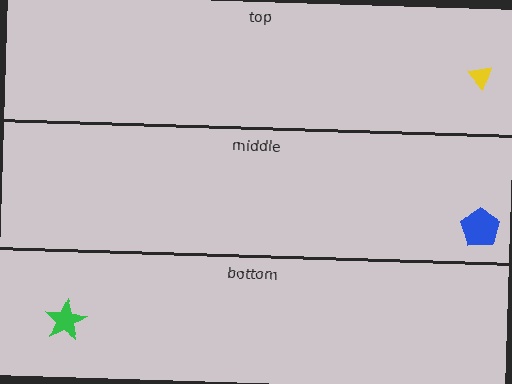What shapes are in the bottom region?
The green star.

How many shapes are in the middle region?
1.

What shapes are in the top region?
The yellow triangle.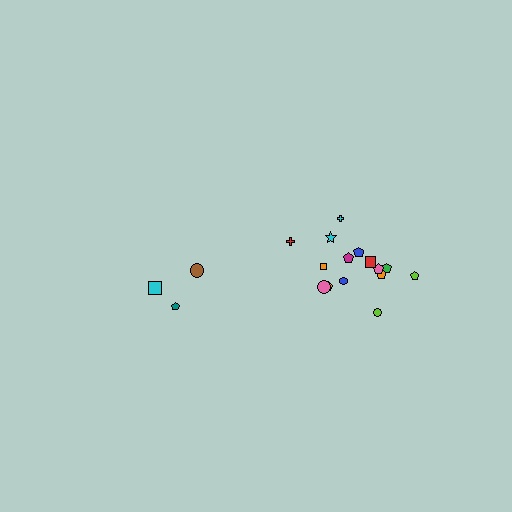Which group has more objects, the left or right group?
The right group.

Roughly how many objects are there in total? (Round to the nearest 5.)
Roughly 20 objects in total.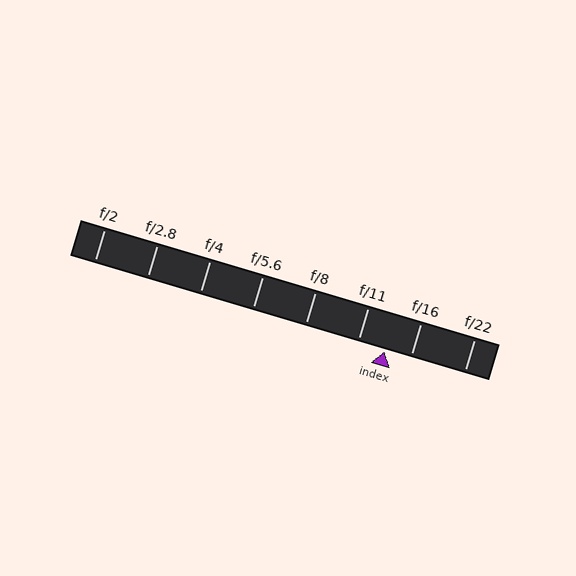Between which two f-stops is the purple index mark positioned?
The index mark is between f/11 and f/16.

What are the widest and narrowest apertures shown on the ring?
The widest aperture shown is f/2 and the narrowest is f/22.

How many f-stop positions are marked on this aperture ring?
There are 8 f-stop positions marked.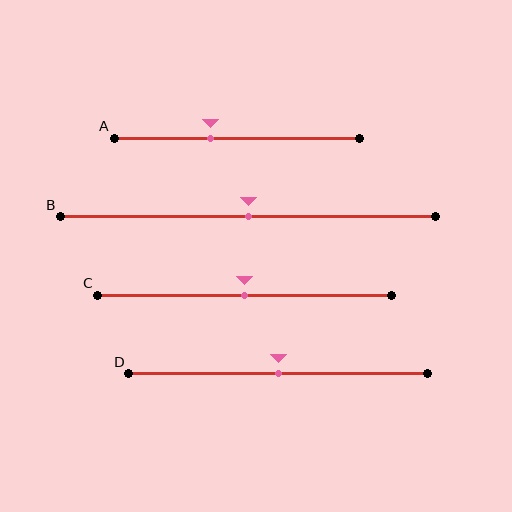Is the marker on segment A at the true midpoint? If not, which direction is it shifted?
No, the marker on segment A is shifted to the left by about 11% of the segment length.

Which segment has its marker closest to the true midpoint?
Segment B has its marker closest to the true midpoint.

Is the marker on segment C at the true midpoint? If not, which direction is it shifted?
Yes, the marker on segment C is at the true midpoint.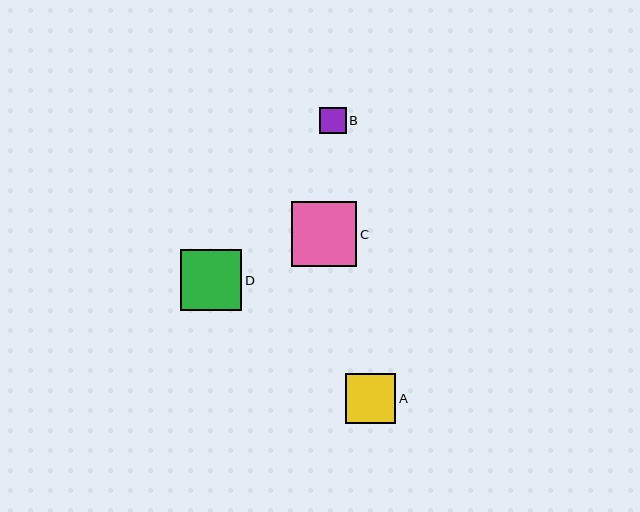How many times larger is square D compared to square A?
Square D is approximately 1.2 times the size of square A.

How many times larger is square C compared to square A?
Square C is approximately 1.3 times the size of square A.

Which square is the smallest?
Square B is the smallest with a size of approximately 27 pixels.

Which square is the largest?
Square C is the largest with a size of approximately 65 pixels.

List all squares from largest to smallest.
From largest to smallest: C, D, A, B.